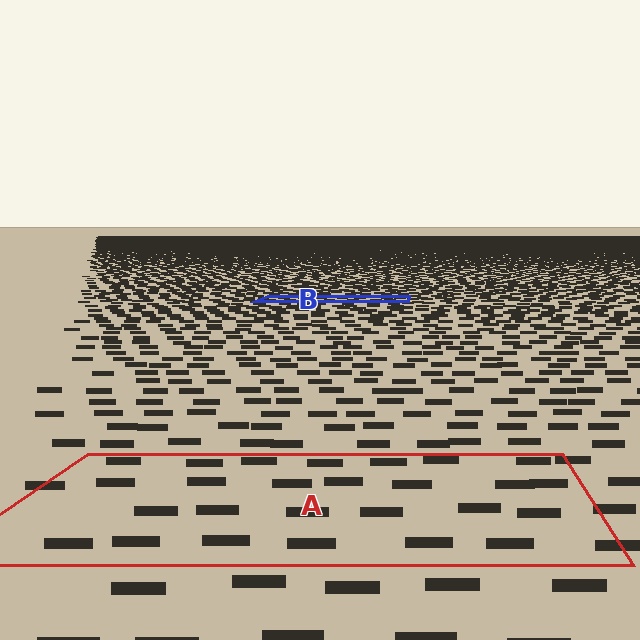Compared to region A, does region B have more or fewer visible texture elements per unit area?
Region B has more texture elements per unit area — they are packed more densely because it is farther away.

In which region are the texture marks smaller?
The texture marks are smaller in region B, because it is farther away.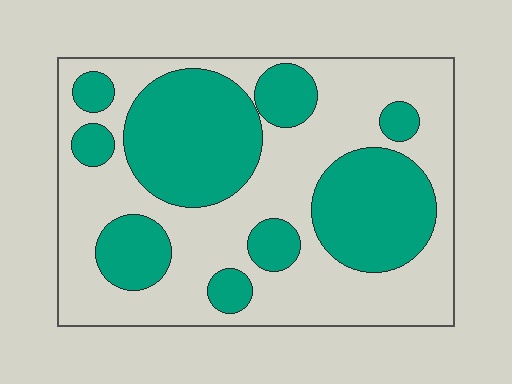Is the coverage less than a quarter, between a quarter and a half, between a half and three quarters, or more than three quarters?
Between a quarter and a half.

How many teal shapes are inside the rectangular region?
9.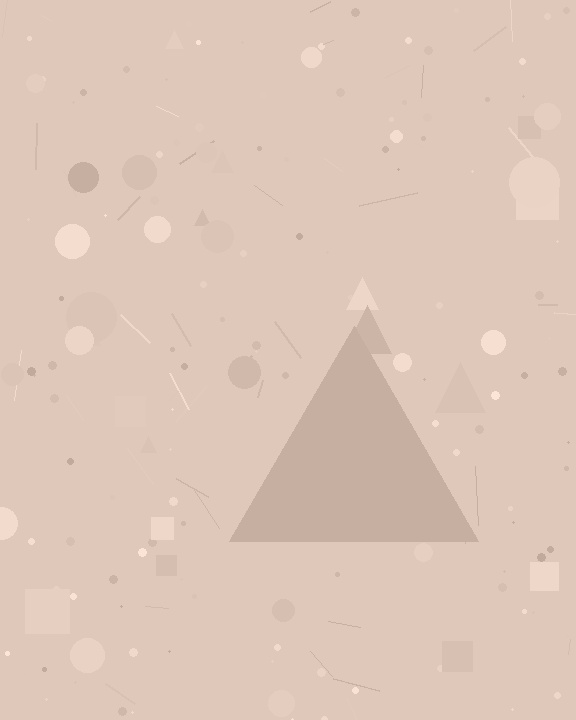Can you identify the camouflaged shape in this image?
The camouflaged shape is a triangle.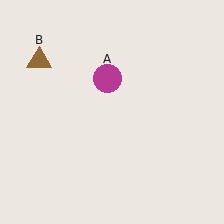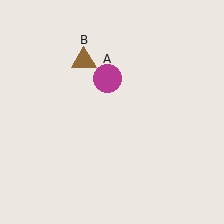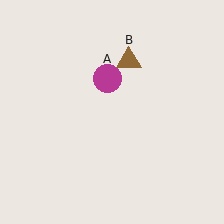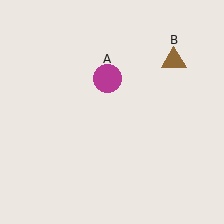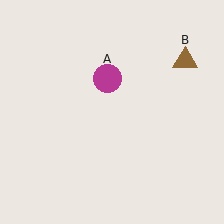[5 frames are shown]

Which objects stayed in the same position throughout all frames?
Magenta circle (object A) remained stationary.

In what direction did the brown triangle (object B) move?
The brown triangle (object B) moved right.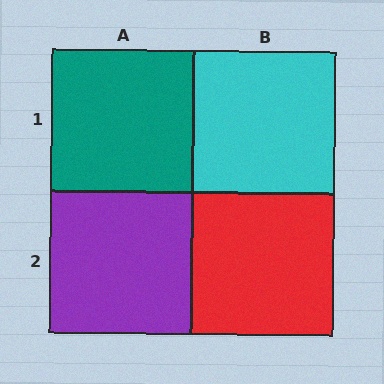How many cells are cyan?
1 cell is cyan.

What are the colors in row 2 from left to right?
Purple, red.